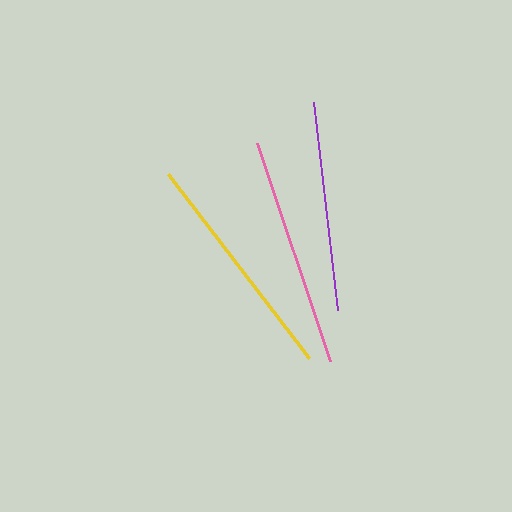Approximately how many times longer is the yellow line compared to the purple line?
The yellow line is approximately 1.1 times the length of the purple line.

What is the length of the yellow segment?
The yellow segment is approximately 232 pixels long.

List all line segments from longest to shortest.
From longest to shortest: yellow, pink, purple.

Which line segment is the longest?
The yellow line is the longest at approximately 232 pixels.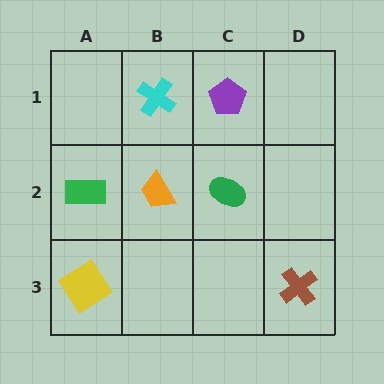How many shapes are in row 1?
2 shapes.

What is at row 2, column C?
A green ellipse.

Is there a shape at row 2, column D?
No, that cell is empty.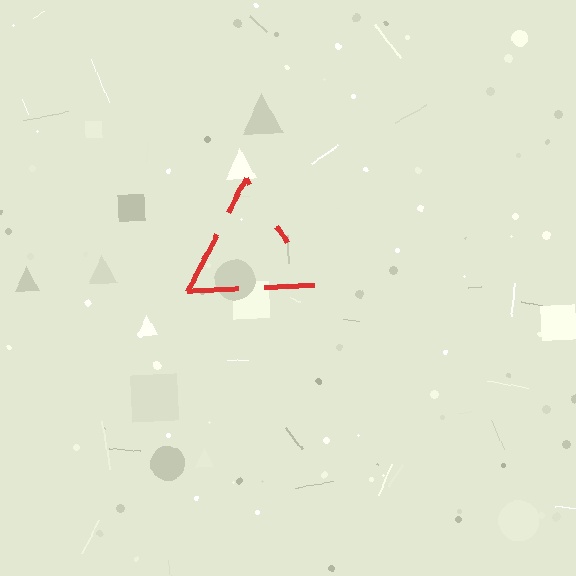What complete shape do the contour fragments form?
The contour fragments form a triangle.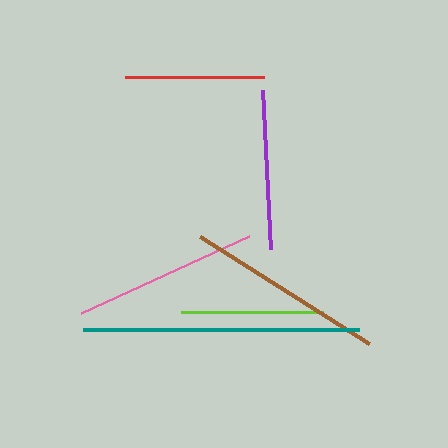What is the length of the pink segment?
The pink segment is approximately 185 pixels long.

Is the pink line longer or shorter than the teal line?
The teal line is longer than the pink line.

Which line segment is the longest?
The teal line is the longest at approximately 276 pixels.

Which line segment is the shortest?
The red line is the shortest at approximately 139 pixels.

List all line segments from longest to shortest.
From longest to shortest: teal, brown, pink, purple, lime, red.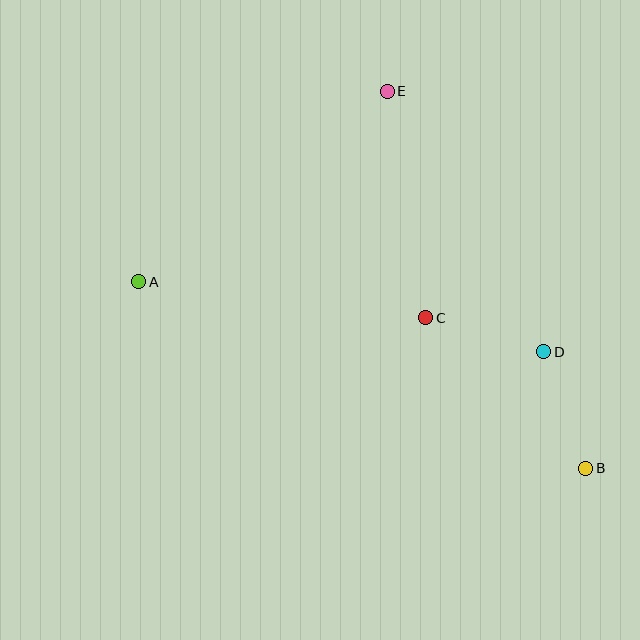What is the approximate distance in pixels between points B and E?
The distance between B and E is approximately 426 pixels.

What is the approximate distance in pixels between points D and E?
The distance between D and E is approximately 304 pixels.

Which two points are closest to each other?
Points C and D are closest to each other.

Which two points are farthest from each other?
Points A and B are farthest from each other.